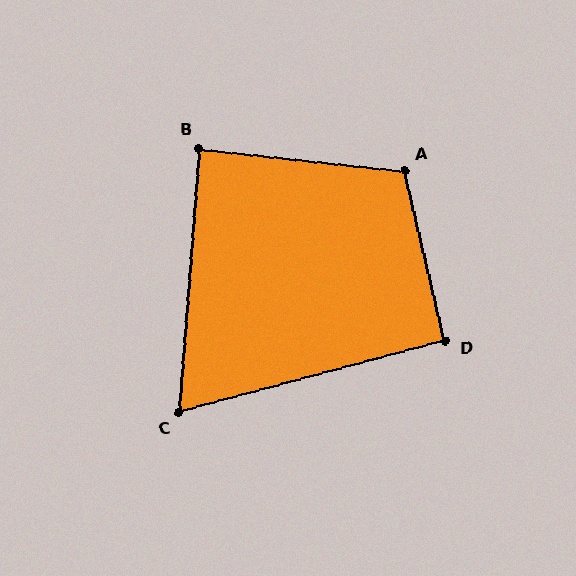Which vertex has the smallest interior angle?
C, at approximately 71 degrees.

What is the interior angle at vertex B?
Approximately 88 degrees (approximately right).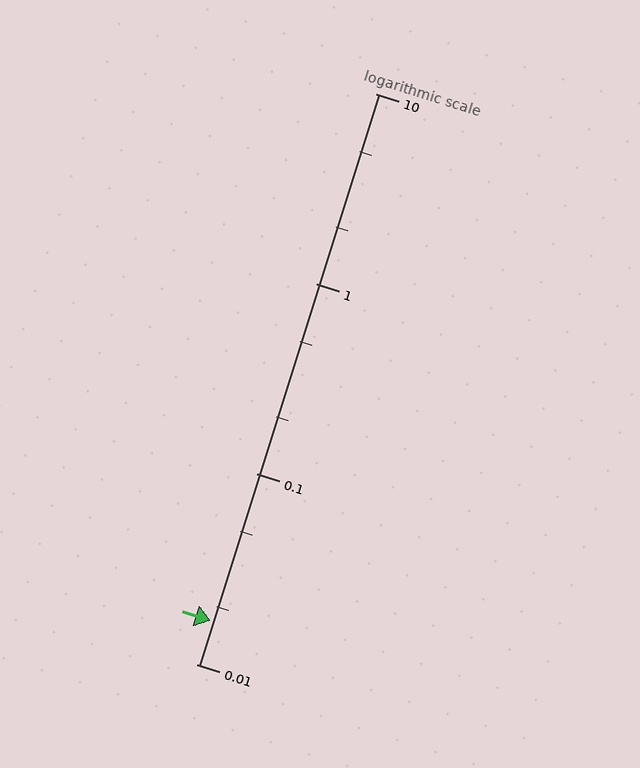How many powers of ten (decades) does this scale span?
The scale spans 3 decades, from 0.01 to 10.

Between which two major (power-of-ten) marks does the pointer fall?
The pointer is between 0.01 and 0.1.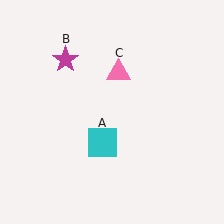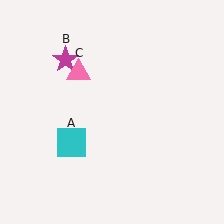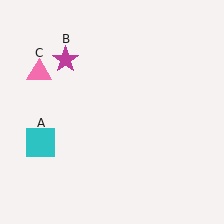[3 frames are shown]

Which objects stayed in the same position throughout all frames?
Magenta star (object B) remained stationary.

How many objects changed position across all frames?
2 objects changed position: cyan square (object A), pink triangle (object C).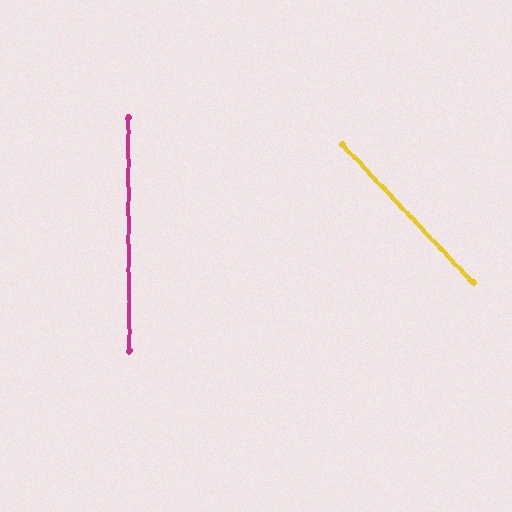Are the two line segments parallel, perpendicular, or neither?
Neither parallel nor perpendicular — they differ by about 43°.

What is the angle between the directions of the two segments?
Approximately 43 degrees.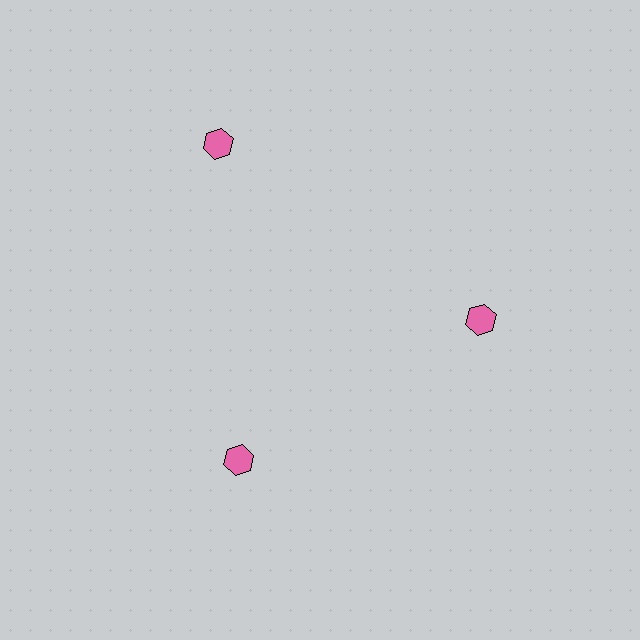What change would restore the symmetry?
The symmetry would be restored by moving it inward, back onto the ring so that all 3 hexagons sit at equal angles and equal distance from the center.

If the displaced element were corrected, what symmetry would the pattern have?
It would have 3-fold rotational symmetry — the pattern would map onto itself every 120 degrees.